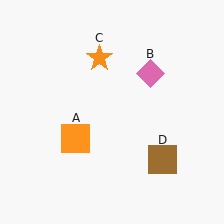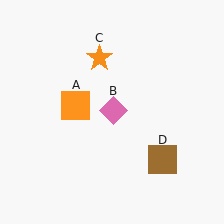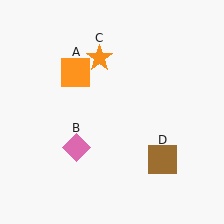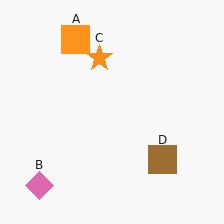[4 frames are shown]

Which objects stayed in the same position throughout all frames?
Orange star (object C) and brown square (object D) remained stationary.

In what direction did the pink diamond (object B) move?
The pink diamond (object B) moved down and to the left.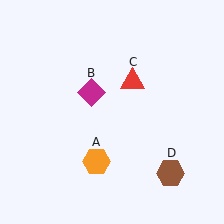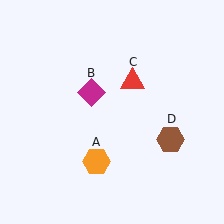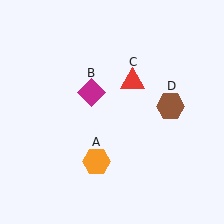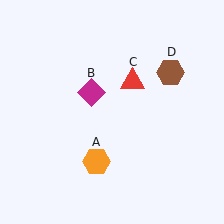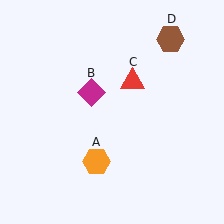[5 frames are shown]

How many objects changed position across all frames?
1 object changed position: brown hexagon (object D).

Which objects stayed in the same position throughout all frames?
Orange hexagon (object A) and magenta diamond (object B) and red triangle (object C) remained stationary.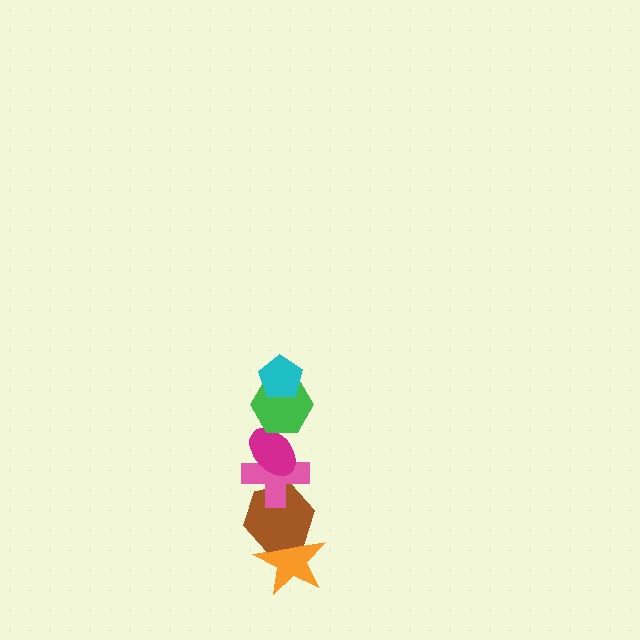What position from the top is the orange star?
The orange star is 6th from the top.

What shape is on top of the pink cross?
The magenta ellipse is on top of the pink cross.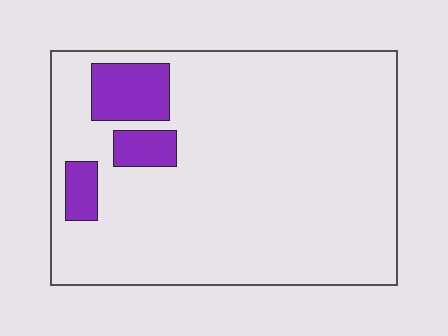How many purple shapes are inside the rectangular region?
3.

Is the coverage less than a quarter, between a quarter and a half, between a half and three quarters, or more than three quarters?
Less than a quarter.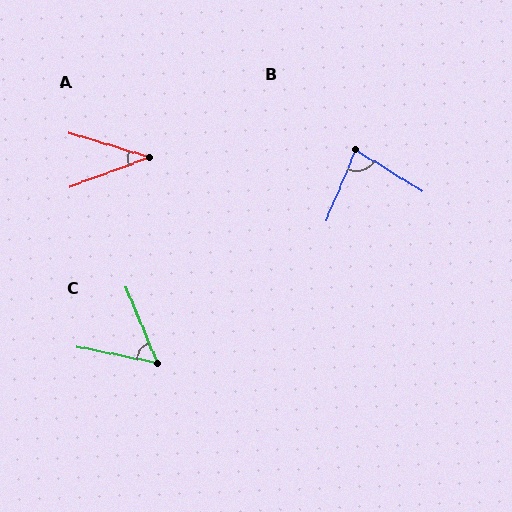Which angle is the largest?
B, at approximately 81 degrees.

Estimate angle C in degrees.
Approximately 56 degrees.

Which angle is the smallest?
A, at approximately 37 degrees.